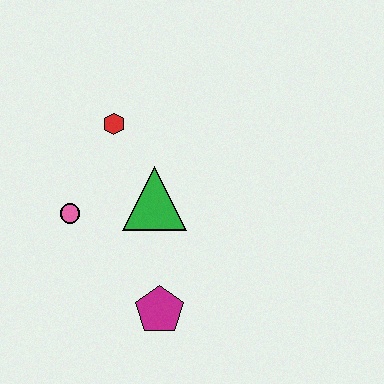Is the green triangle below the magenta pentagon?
No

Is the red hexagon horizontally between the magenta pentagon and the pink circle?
Yes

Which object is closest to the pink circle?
The green triangle is closest to the pink circle.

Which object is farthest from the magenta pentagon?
The red hexagon is farthest from the magenta pentagon.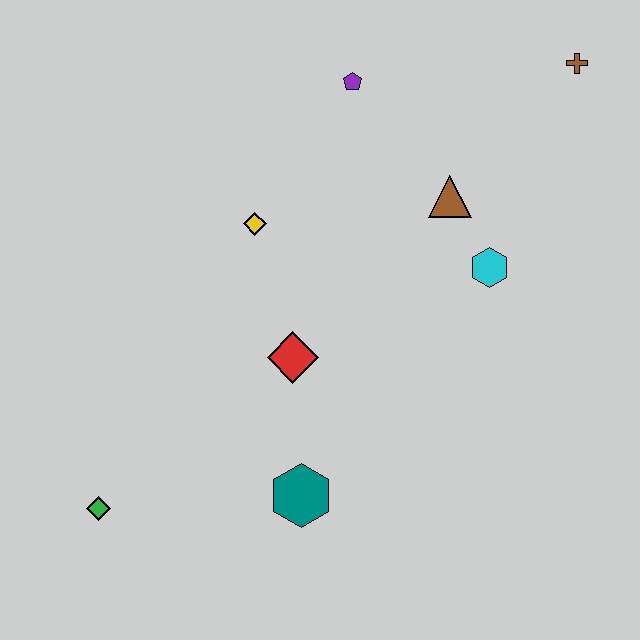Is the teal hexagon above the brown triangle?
No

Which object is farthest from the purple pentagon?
The green diamond is farthest from the purple pentagon.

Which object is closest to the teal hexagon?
The red diamond is closest to the teal hexagon.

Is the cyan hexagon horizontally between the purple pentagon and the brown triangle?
No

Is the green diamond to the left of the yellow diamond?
Yes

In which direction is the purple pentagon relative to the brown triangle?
The purple pentagon is above the brown triangle.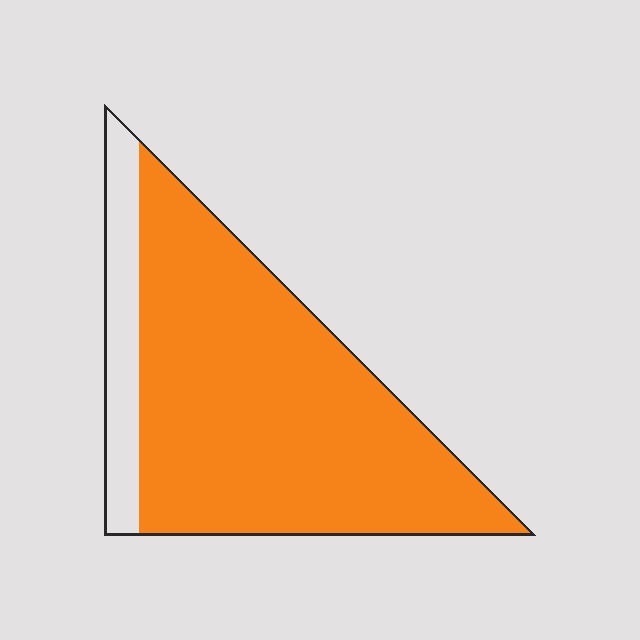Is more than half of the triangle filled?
Yes.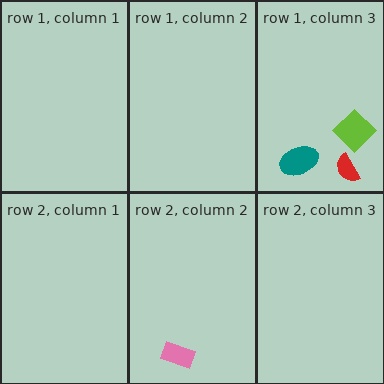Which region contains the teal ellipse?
The row 1, column 3 region.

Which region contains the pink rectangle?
The row 2, column 2 region.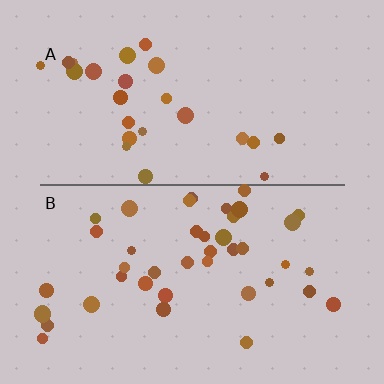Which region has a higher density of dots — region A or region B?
B (the bottom).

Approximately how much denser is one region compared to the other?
Approximately 1.7× — region B over region A.